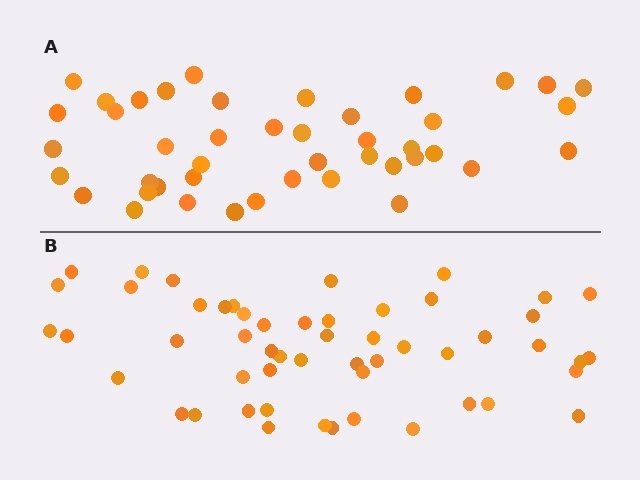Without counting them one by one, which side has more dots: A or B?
Region B (the bottom region) has more dots.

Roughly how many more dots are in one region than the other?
Region B has roughly 8 or so more dots than region A.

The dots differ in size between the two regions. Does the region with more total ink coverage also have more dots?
No. Region A has more total ink coverage because its dots are larger, but region B actually contains more individual dots. Total area can be misleading — the number of items is what matters here.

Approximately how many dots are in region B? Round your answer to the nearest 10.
About 50 dots. (The exact count is 53, which rounds to 50.)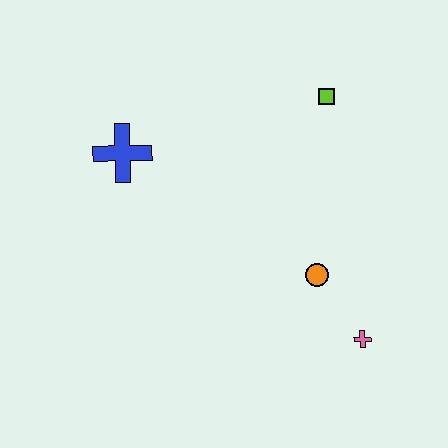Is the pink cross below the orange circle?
Yes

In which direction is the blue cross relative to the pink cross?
The blue cross is to the left of the pink cross.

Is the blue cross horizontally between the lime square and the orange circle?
No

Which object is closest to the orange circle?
The pink cross is closest to the orange circle.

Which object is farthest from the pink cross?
The blue cross is farthest from the pink cross.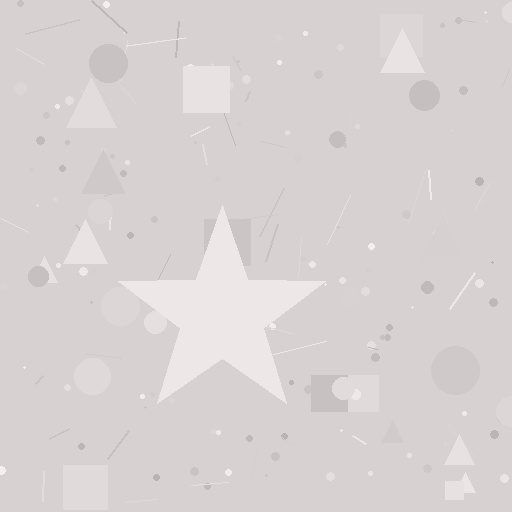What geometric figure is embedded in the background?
A star is embedded in the background.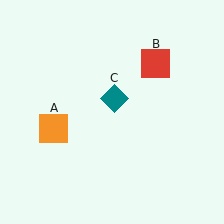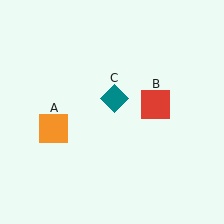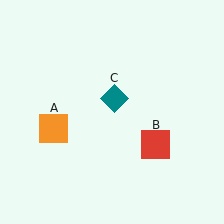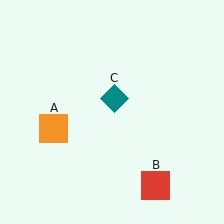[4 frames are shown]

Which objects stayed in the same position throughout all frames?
Orange square (object A) and teal diamond (object C) remained stationary.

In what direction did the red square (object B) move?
The red square (object B) moved down.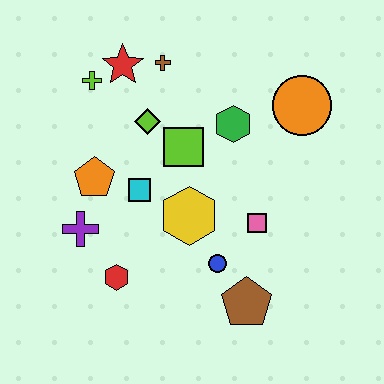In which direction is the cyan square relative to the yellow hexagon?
The cyan square is to the left of the yellow hexagon.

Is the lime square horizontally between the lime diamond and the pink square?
Yes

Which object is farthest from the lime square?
The brown pentagon is farthest from the lime square.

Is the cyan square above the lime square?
No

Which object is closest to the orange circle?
The green hexagon is closest to the orange circle.